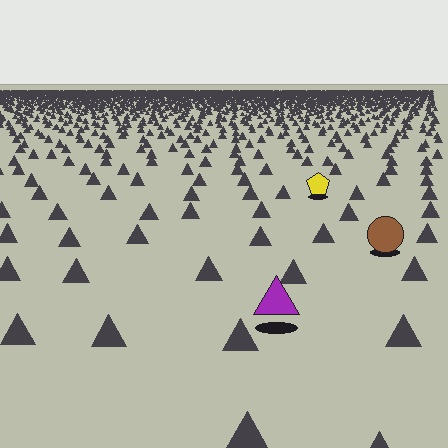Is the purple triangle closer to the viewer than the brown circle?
Yes. The purple triangle is closer — you can tell from the texture gradient: the ground texture is coarser near it.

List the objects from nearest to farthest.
From nearest to farthest: the purple triangle, the brown circle, the yellow pentagon.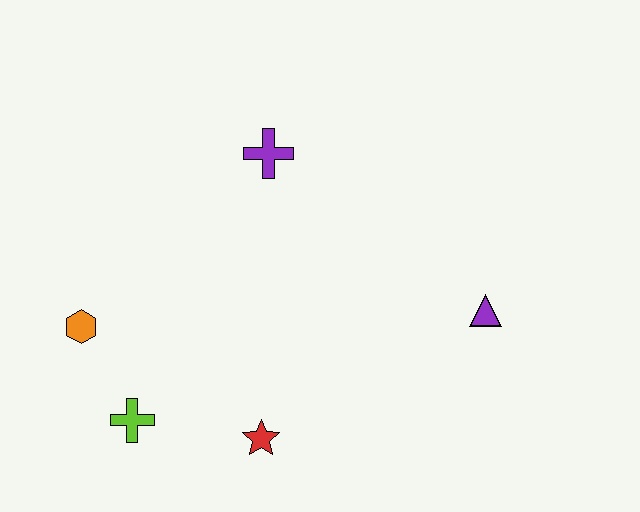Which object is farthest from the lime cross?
The purple triangle is farthest from the lime cross.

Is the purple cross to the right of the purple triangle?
No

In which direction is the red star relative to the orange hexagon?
The red star is to the right of the orange hexagon.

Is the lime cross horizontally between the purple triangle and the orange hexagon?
Yes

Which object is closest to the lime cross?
The orange hexagon is closest to the lime cross.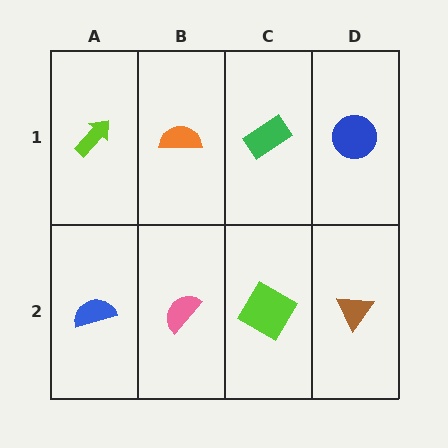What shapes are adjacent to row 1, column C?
A lime diamond (row 2, column C), an orange semicircle (row 1, column B), a blue circle (row 1, column D).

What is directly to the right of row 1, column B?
A green rectangle.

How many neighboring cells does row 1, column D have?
2.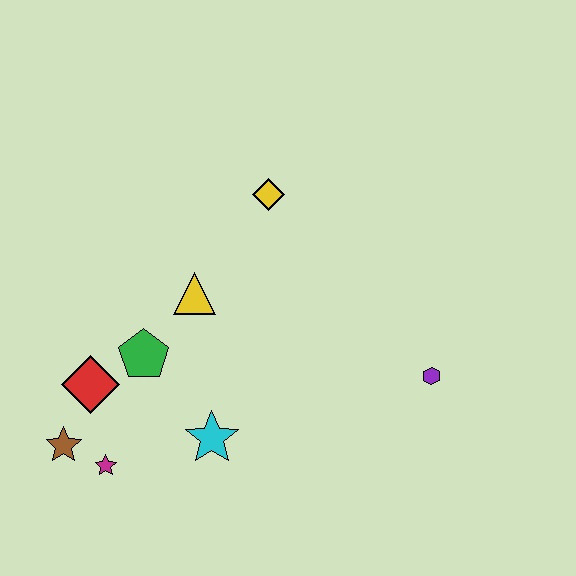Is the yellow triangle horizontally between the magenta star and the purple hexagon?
Yes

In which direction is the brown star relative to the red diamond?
The brown star is below the red diamond.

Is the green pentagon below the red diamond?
No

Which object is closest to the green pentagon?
The red diamond is closest to the green pentagon.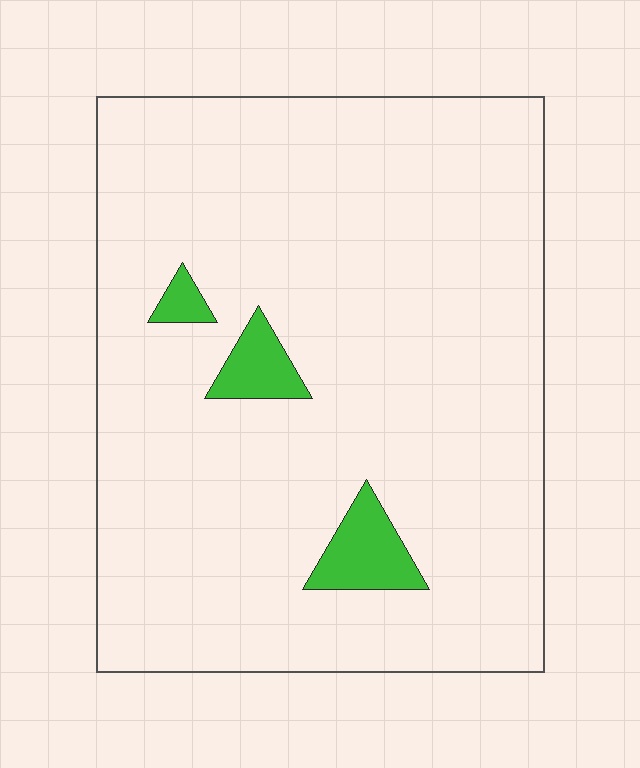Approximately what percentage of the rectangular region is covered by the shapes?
Approximately 5%.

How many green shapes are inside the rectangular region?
3.